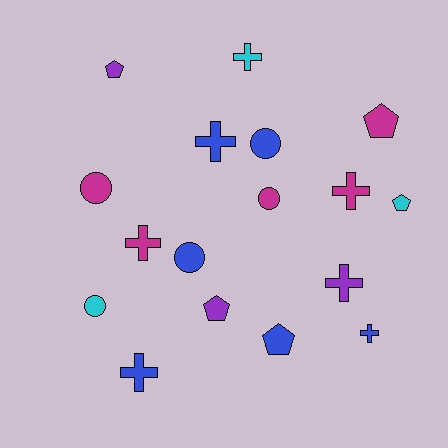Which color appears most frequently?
Blue, with 6 objects.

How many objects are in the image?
There are 17 objects.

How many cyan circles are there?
There is 1 cyan circle.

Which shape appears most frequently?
Cross, with 7 objects.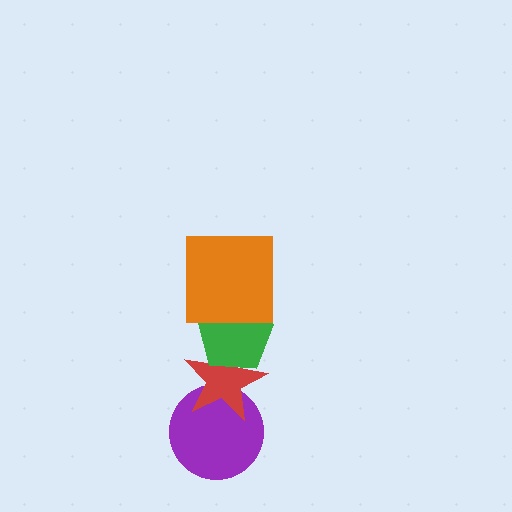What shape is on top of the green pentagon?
The orange square is on top of the green pentagon.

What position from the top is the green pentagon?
The green pentagon is 2nd from the top.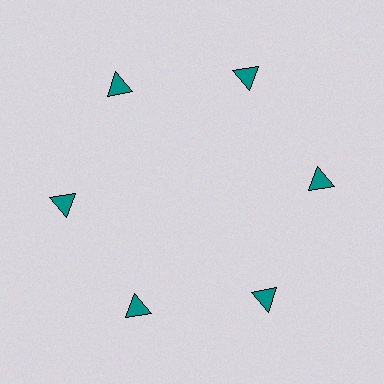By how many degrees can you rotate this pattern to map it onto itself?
The pattern maps onto itself every 60 degrees of rotation.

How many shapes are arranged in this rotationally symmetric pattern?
There are 6 shapes, arranged in 6 groups of 1.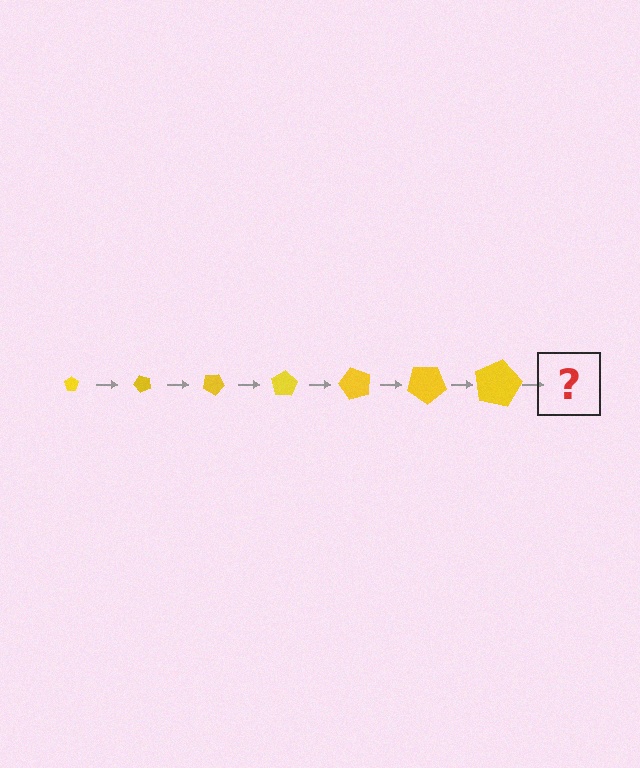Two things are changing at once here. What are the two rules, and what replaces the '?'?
The two rules are that the pentagon grows larger each step and it rotates 50 degrees each step. The '?' should be a pentagon, larger than the previous one and rotated 350 degrees from the start.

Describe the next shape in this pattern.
It should be a pentagon, larger than the previous one and rotated 350 degrees from the start.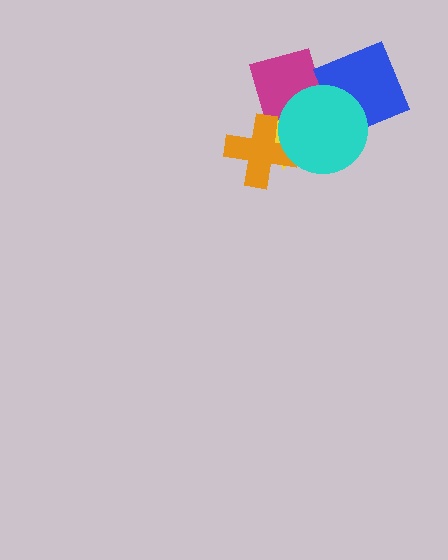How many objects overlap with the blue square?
1 object overlaps with the blue square.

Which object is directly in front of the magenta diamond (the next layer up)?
The orange cross is directly in front of the magenta diamond.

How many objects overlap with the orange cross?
3 objects overlap with the orange cross.